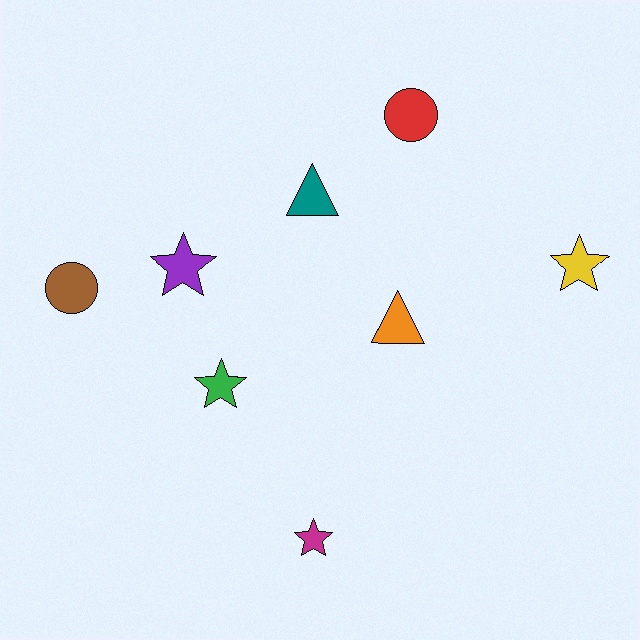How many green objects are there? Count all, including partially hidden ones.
There is 1 green object.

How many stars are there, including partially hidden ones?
There are 4 stars.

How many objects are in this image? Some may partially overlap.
There are 8 objects.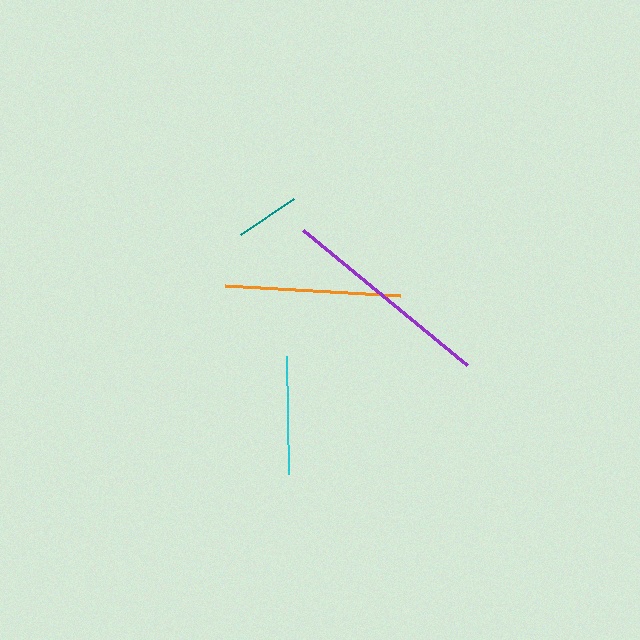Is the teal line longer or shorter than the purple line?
The purple line is longer than the teal line.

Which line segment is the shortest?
The teal line is the shortest at approximately 64 pixels.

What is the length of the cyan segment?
The cyan segment is approximately 118 pixels long.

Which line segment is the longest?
The purple line is the longest at approximately 212 pixels.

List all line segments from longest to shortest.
From longest to shortest: purple, orange, cyan, teal.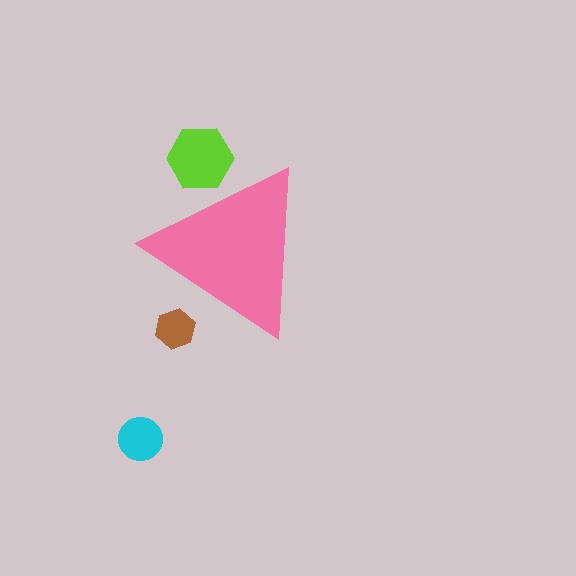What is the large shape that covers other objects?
A pink triangle.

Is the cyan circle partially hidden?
No, the cyan circle is fully visible.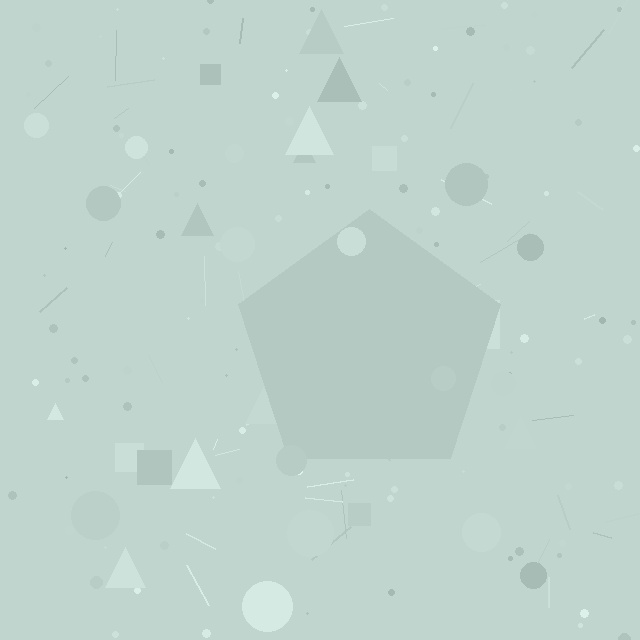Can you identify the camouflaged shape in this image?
The camouflaged shape is a pentagon.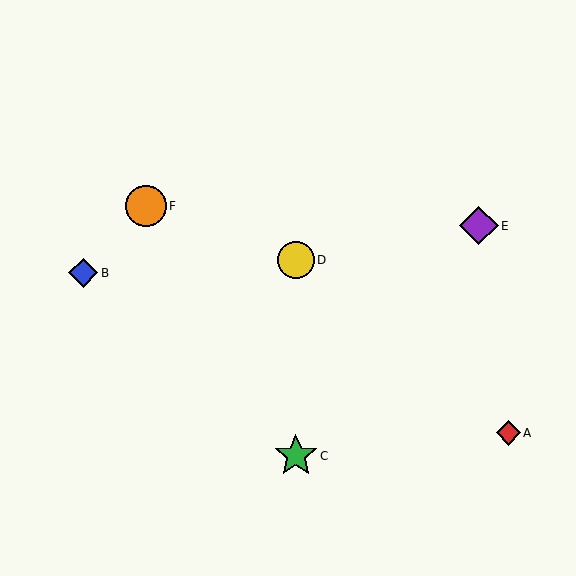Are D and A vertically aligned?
No, D is at x≈296 and A is at x≈508.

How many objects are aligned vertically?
2 objects (C, D) are aligned vertically.